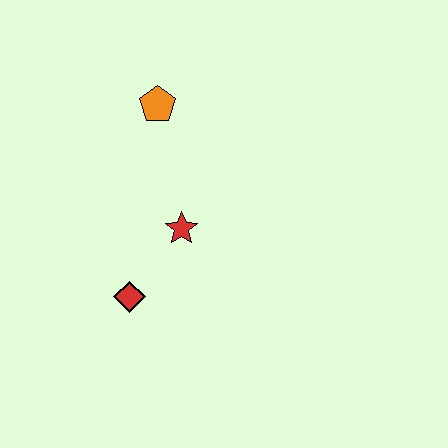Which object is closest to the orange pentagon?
The red star is closest to the orange pentagon.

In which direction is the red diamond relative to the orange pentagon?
The red diamond is below the orange pentagon.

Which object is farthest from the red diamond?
The orange pentagon is farthest from the red diamond.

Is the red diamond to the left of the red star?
Yes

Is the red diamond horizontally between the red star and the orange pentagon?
No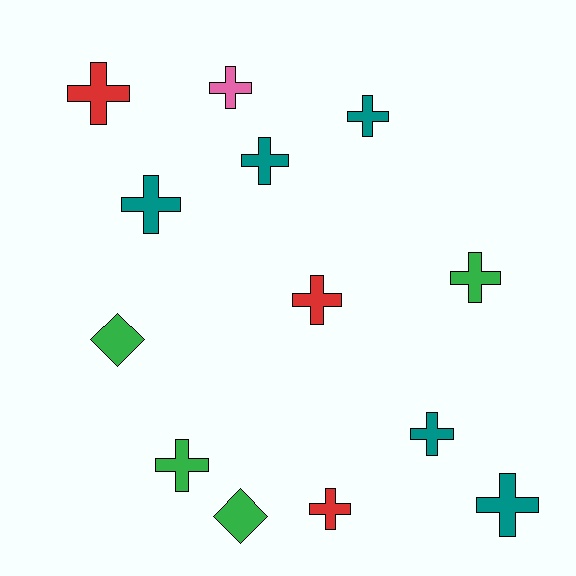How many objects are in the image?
There are 13 objects.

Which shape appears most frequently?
Cross, with 11 objects.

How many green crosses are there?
There are 2 green crosses.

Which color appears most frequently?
Teal, with 5 objects.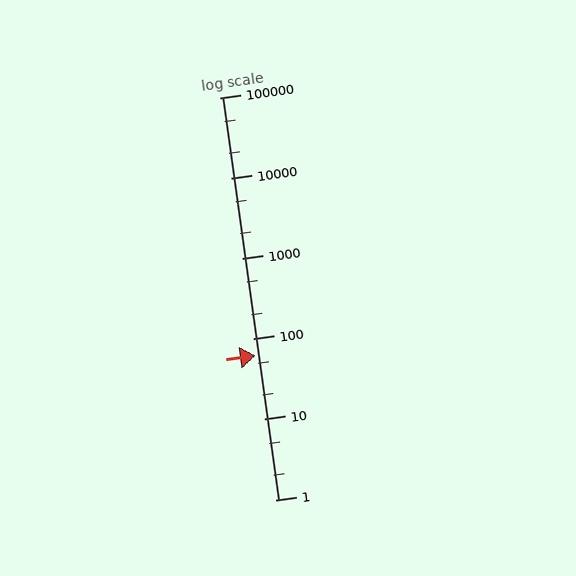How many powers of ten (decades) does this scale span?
The scale spans 5 decades, from 1 to 100000.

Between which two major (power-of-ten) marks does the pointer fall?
The pointer is between 10 and 100.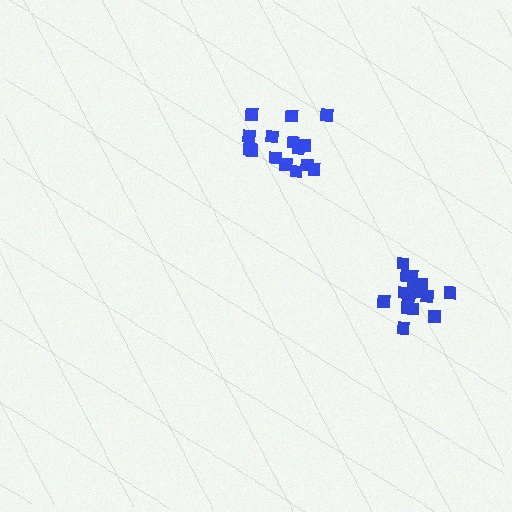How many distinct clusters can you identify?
There are 2 distinct clusters.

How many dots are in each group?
Group 1: 17 dots, Group 2: 15 dots (32 total).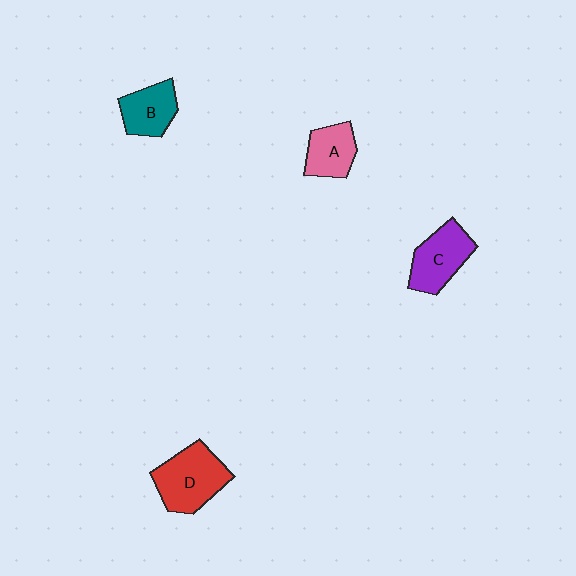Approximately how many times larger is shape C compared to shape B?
Approximately 1.2 times.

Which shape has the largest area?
Shape D (red).